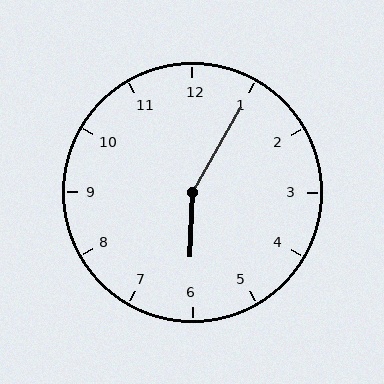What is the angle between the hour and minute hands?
Approximately 152 degrees.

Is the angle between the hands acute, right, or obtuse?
It is obtuse.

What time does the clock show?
6:05.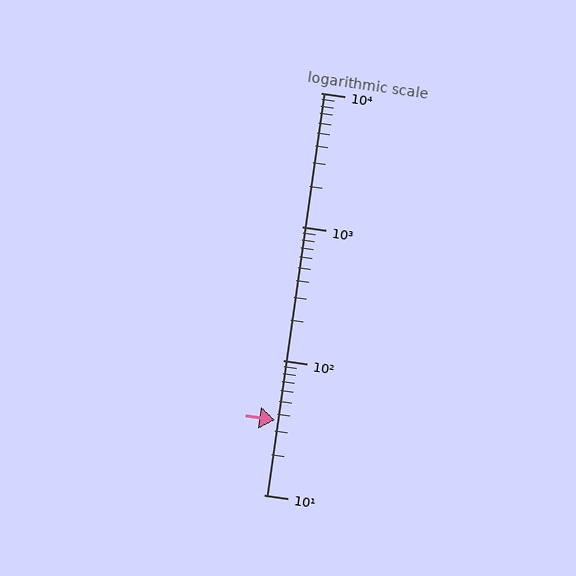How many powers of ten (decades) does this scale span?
The scale spans 3 decades, from 10 to 10000.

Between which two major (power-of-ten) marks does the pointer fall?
The pointer is between 10 and 100.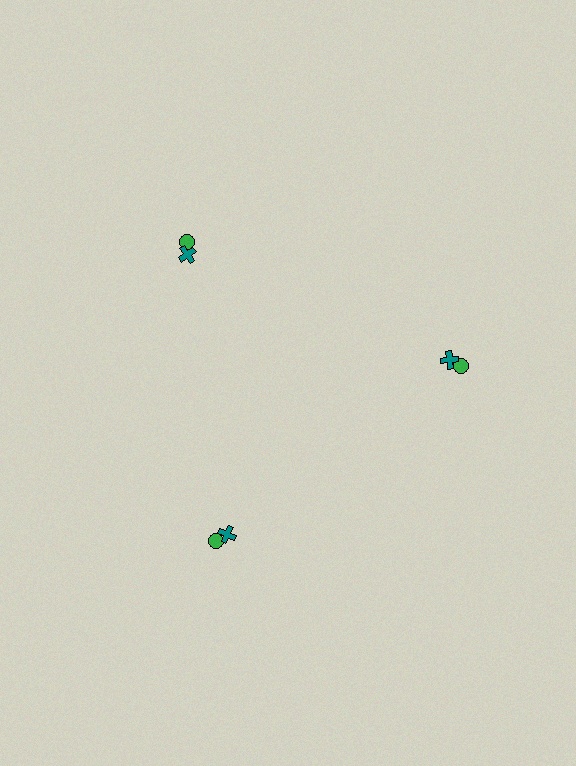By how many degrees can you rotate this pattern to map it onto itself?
The pattern maps onto itself every 120 degrees of rotation.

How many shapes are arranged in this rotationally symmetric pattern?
There are 6 shapes, arranged in 3 groups of 2.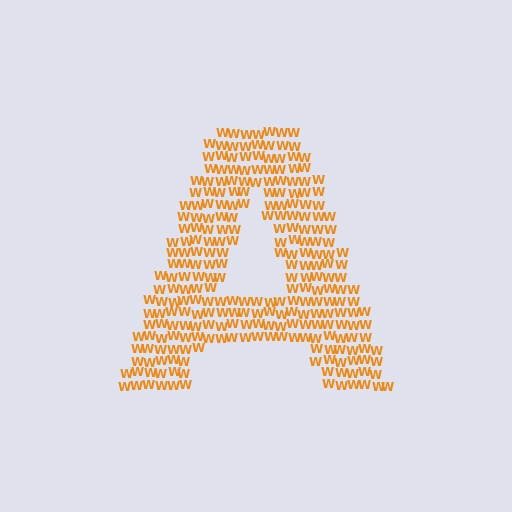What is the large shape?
The large shape is the letter A.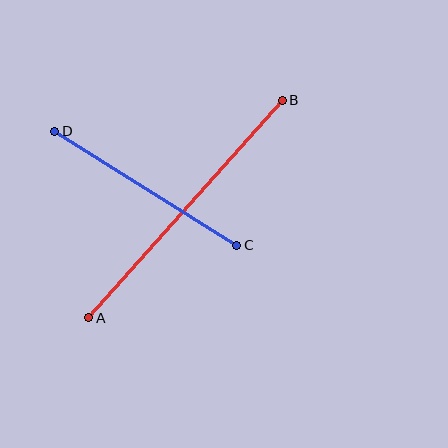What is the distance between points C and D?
The distance is approximately 215 pixels.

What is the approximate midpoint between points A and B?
The midpoint is at approximately (186, 209) pixels.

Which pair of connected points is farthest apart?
Points A and B are farthest apart.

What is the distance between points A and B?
The distance is approximately 291 pixels.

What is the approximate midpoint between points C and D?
The midpoint is at approximately (146, 188) pixels.